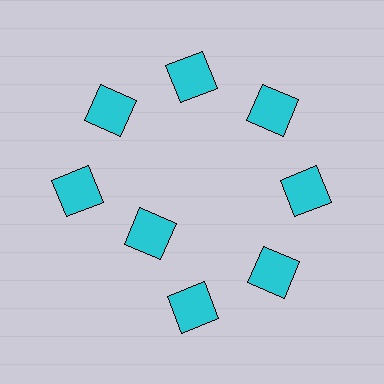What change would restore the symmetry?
The symmetry would be restored by moving it outward, back onto the ring so that all 8 squares sit at equal angles and equal distance from the center.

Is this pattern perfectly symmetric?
No. The 8 cyan squares are arranged in a ring, but one element near the 8 o'clock position is pulled inward toward the center, breaking the 8-fold rotational symmetry.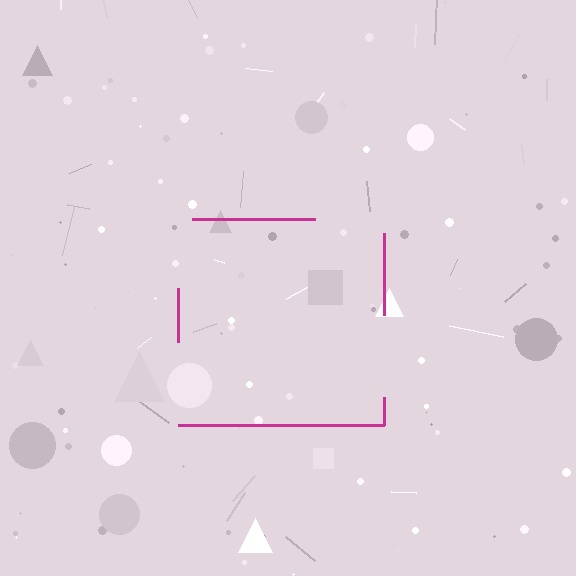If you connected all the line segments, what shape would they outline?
They would outline a square.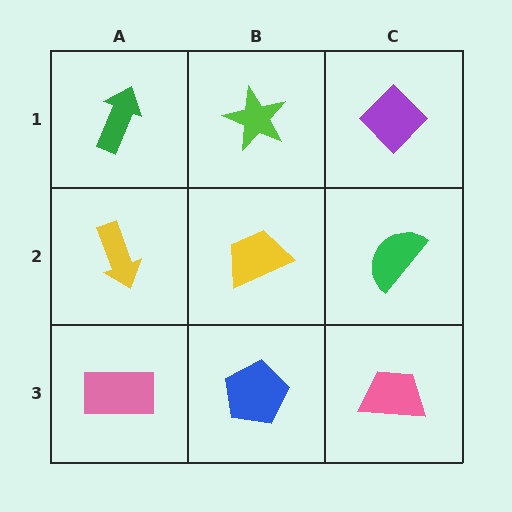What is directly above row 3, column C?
A green semicircle.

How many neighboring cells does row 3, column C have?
2.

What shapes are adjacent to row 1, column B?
A yellow trapezoid (row 2, column B), a green arrow (row 1, column A), a purple diamond (row 1, column C).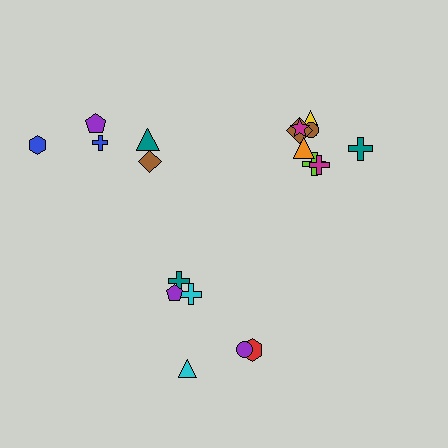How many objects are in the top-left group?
There are 5 objects.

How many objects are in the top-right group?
There are 8 objects.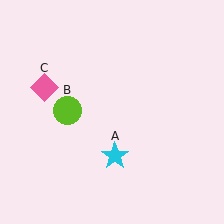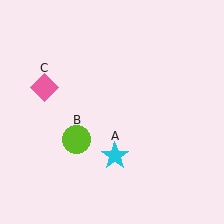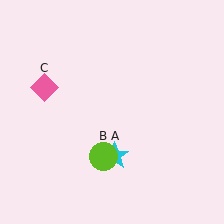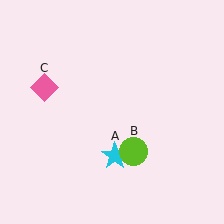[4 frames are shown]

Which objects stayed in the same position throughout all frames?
Cyan star (object A) and pink diamond (object C) remained stationary.